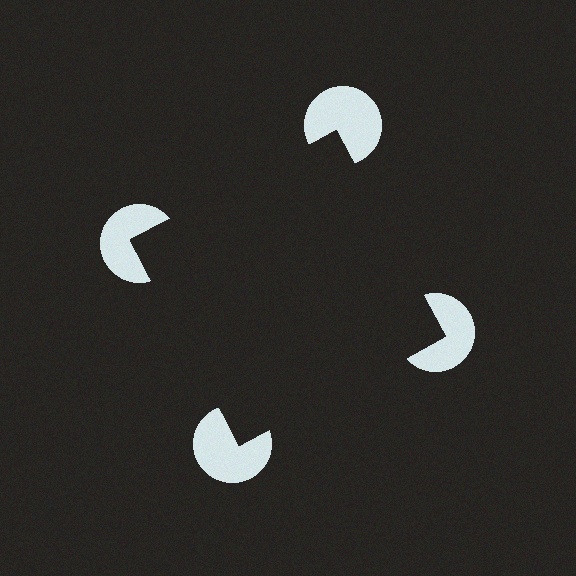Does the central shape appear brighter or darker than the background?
It typically appears slightly darker than the background, even though no actual brightness change is drawn.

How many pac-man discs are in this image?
There are 4 — one at each vertex of the illusory square.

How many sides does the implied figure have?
4 sides.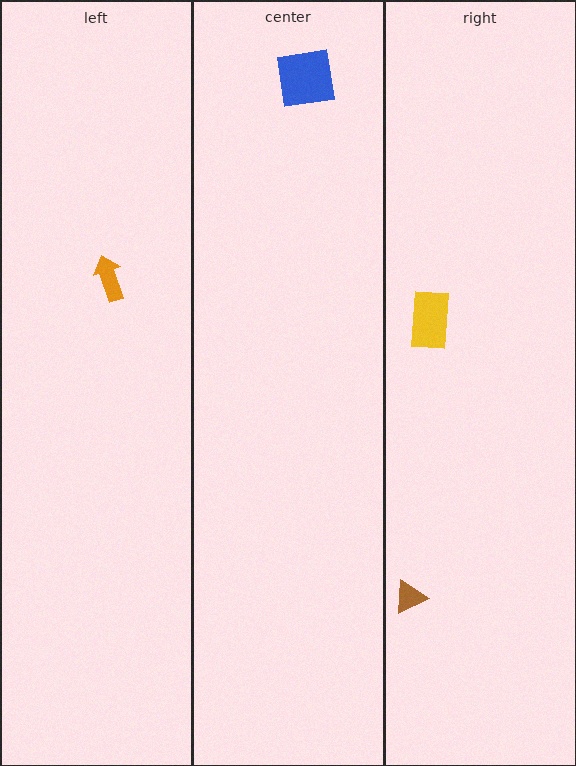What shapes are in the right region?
The brown triangle, the yellow rectangle.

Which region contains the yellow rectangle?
The right region.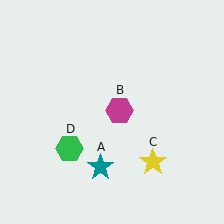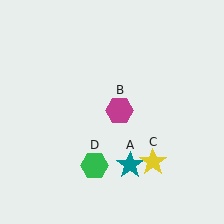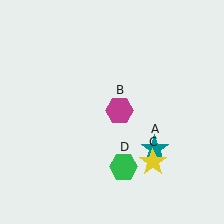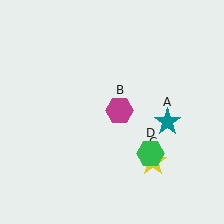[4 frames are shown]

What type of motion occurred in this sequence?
The teal star (object A), green hexagon (object D) rotated counterclockwise around the center of the scene.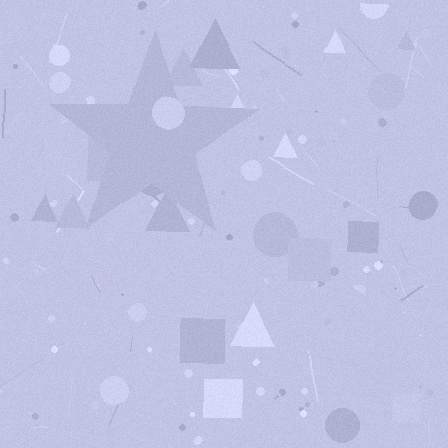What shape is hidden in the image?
A star is hidden in the image.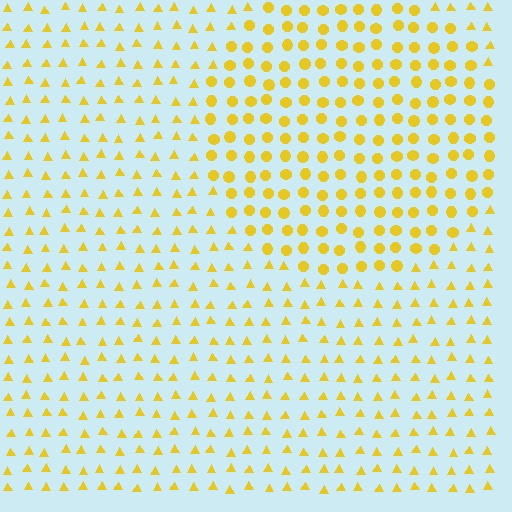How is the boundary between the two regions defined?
The boundary is defined by a change in element shape: circles inside vs. triangles outside. All elements share the same color and spacing.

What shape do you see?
I see a circle.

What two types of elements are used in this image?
The image uses circles inside the circle region and triangles outside it.